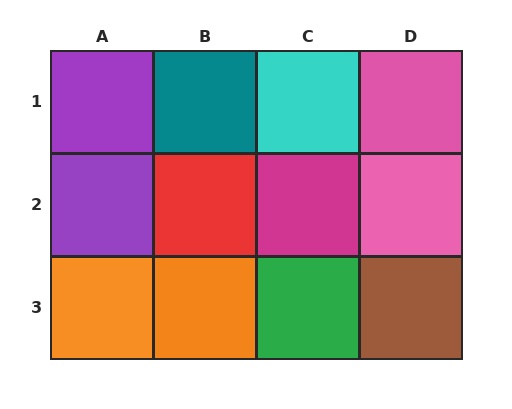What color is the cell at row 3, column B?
Orange.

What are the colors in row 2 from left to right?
Purple, red, magenta, pink.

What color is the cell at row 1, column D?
Pink.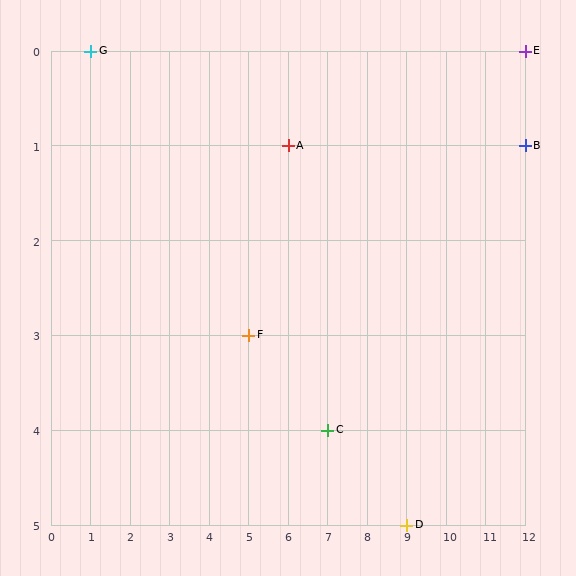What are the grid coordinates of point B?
Point B is at grid coordinates (12, 1).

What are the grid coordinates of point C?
Point C is at grid coordinates (7, 4).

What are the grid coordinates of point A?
Point A is at grid coordinates (6, 1).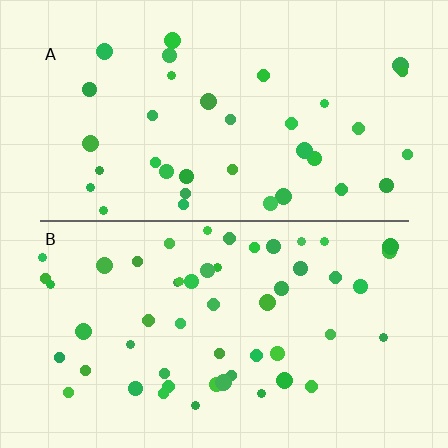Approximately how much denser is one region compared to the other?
Approximately 1.5× — region B over region A.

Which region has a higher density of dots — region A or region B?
B (the bottom).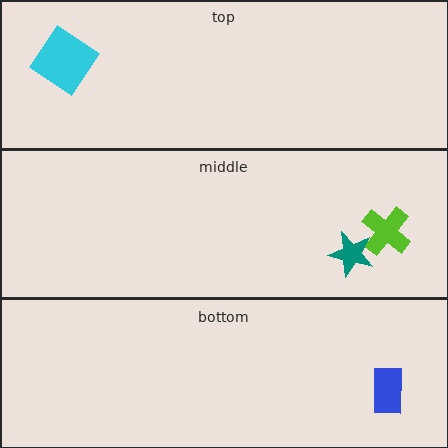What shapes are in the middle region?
The lime cross, the teal star.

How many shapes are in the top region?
1.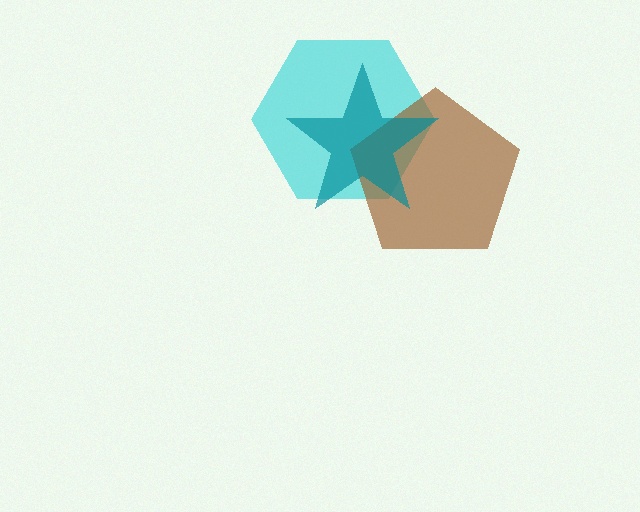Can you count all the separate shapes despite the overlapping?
Yes, there are 3 separate shapes.